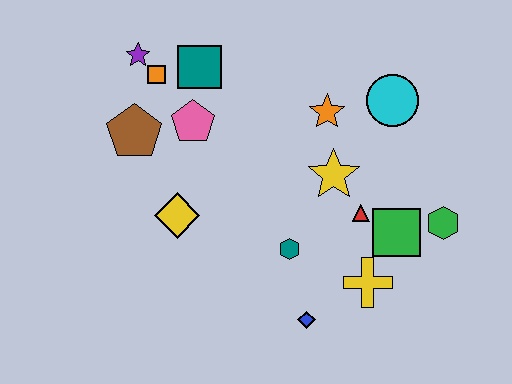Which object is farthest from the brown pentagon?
The green hexagon is farthest from the brown pentagon.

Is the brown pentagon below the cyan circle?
Yes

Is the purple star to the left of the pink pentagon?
Yes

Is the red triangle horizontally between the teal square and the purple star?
No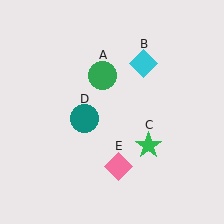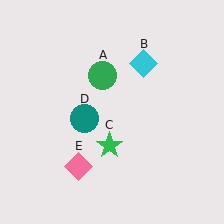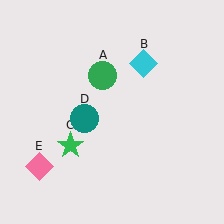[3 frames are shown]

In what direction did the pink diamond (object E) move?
The pink diamond (object E) moved left.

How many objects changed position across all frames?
2 objects changed position: green star (object C), pink diamond (object E).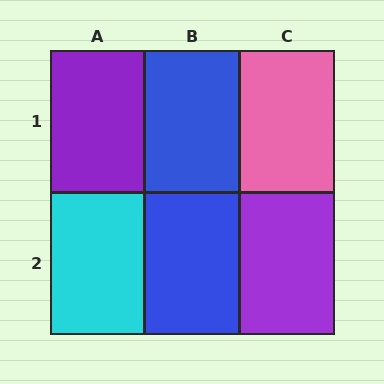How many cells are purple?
2 cells are purple.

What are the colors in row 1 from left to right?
Purple, blue, pink.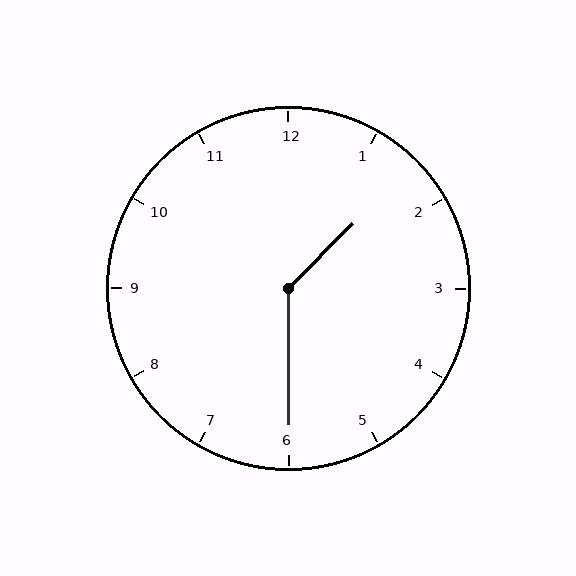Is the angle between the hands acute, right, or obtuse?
It is obtuse.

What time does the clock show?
1:30.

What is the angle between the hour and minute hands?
Approximately 135 degrees.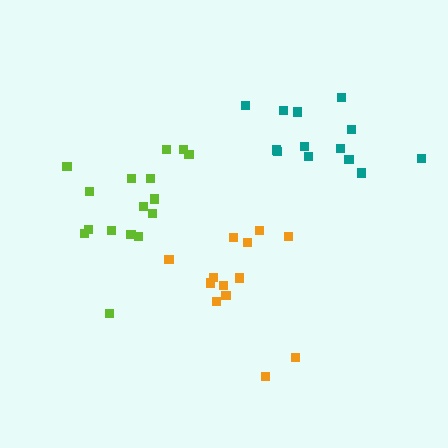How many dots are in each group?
Group 1: 13 dots, Group 2: 16 dots, Group 3: 13 dots (42 total).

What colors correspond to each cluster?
The clusters are colored: orange, lime, teal.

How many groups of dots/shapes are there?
There are 3 groups.